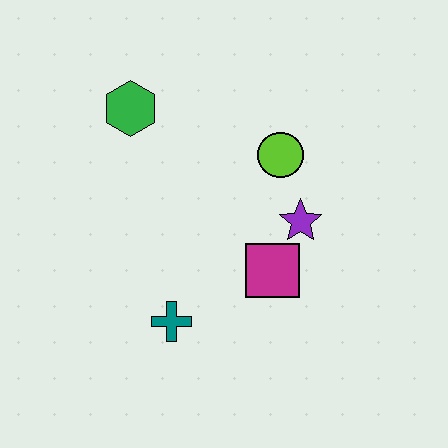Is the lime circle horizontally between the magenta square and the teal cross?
No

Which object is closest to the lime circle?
The purple star is closest to the lime circle.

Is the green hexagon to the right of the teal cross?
No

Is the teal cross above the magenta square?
No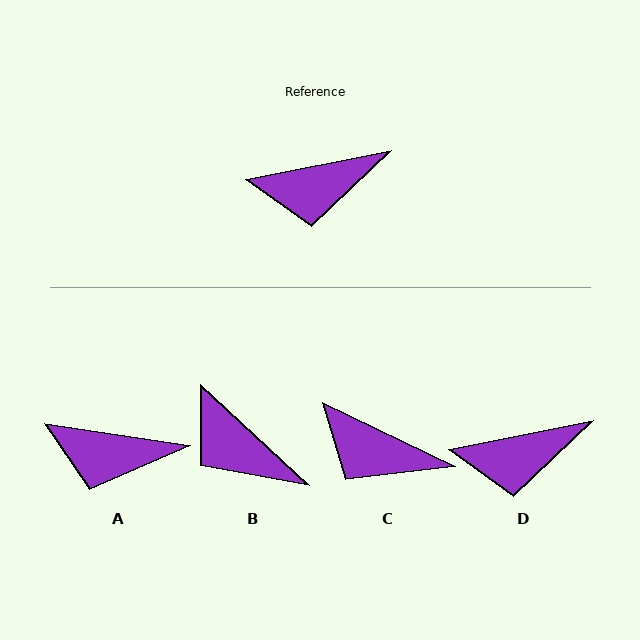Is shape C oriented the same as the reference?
No, it is off by about 37 degrees.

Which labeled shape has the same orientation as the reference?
D.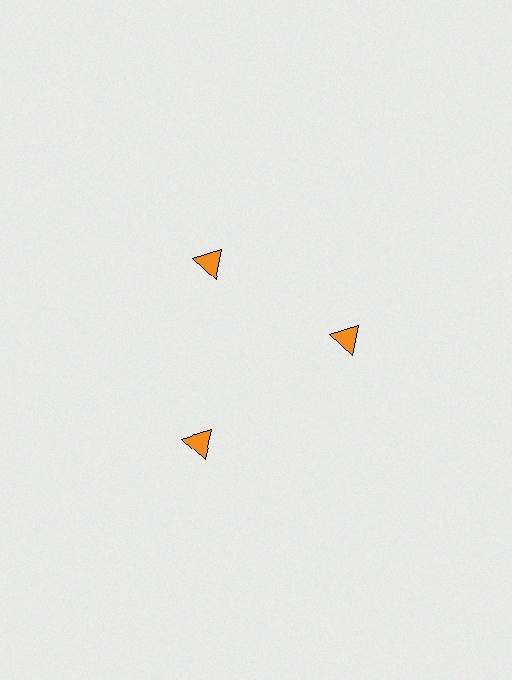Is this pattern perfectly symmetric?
No. The 3 orange triangles are arranged in a ring, but one element near the 7 o'clock position is pushed outward from the center, breaking the 3-fold rotational symmetry.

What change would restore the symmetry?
The symmetry would be restored by moving it inward, back onto the ring so that all 3 triangles sit at equal angles and equal distance from the center.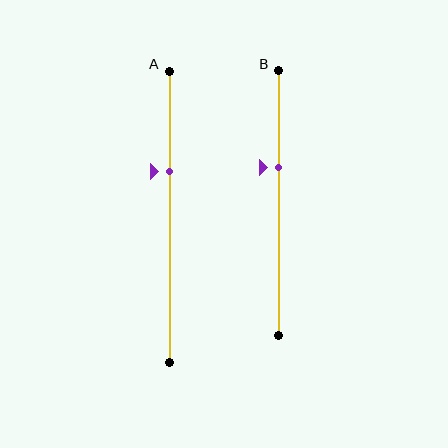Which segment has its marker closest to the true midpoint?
Segment B has its marker closest to the true midpoint.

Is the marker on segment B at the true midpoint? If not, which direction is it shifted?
No, the marker on segment B is shifted upward by about 13% of the segment length.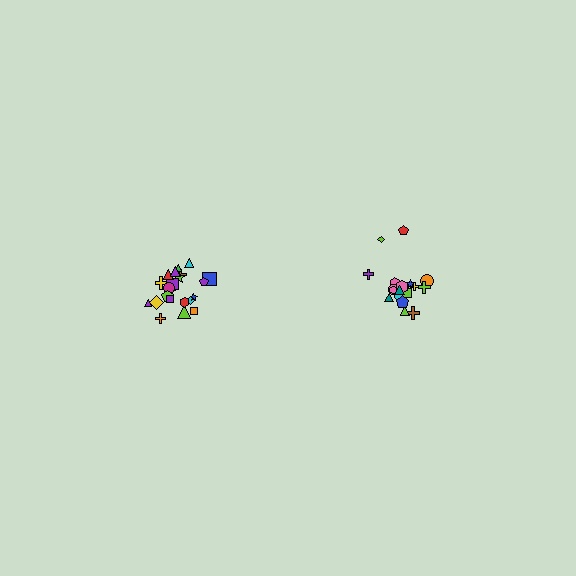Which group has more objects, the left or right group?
The left group.